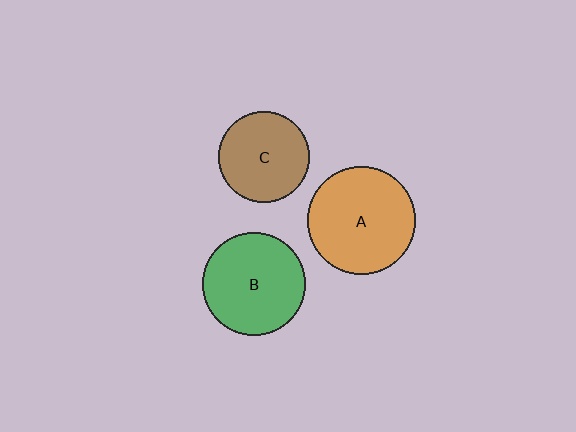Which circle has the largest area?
Circle A (orange).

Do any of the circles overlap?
No, none of the circles overlap.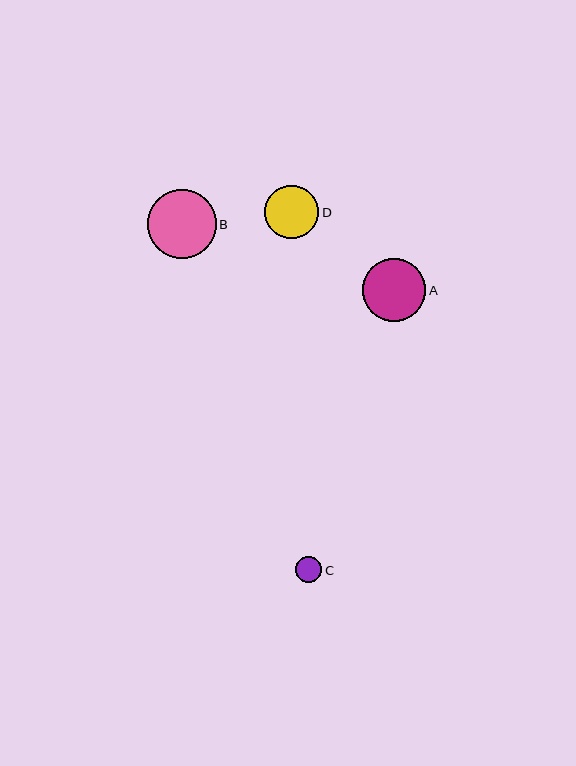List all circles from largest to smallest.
From largest to smallest: B, A, D, C.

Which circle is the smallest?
Circle C is the smallest with a size of approximately 26 pixels.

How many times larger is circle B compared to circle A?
Circle B is approximately 1.1 times the size of circle A.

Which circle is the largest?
Circle B is the largest with a size of approximately 69 pixels.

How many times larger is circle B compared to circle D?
Circle B is approximately 1.3 times the size of circle D.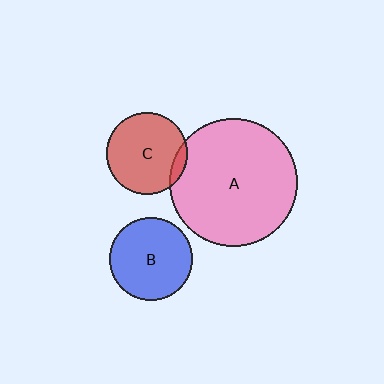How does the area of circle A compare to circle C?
Approximately 2.5 times.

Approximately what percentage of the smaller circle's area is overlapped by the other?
Approximately 10%.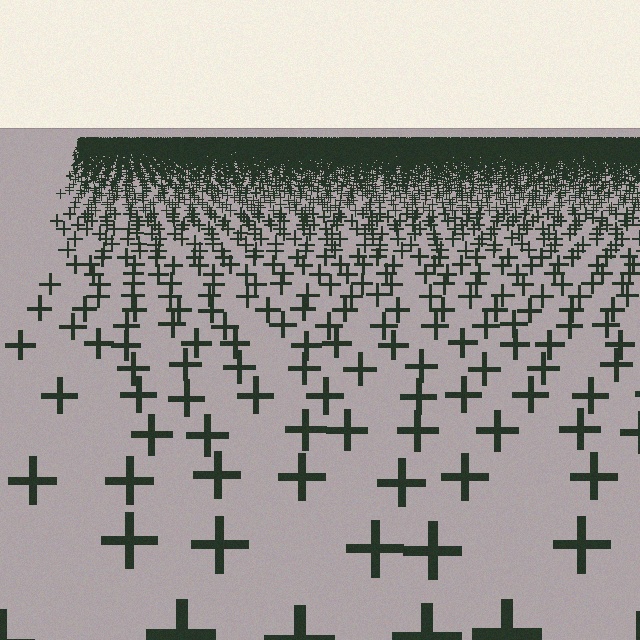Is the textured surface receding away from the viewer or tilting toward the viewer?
The surface is receding away from the viewer. Texture elements get smaller and denser toward the top.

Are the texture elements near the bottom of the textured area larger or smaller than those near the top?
Larger. Near the bottom, elements are closer to the viewer and appear at a bigger on-screen size.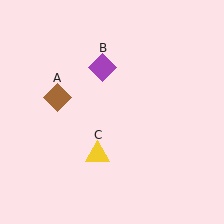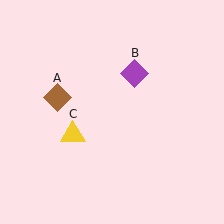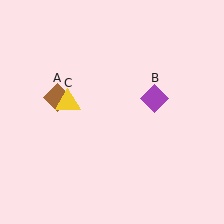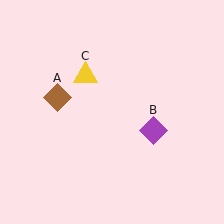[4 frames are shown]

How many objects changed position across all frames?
2 objects changed position: purple diamond (object B), yellow triangle (object C).